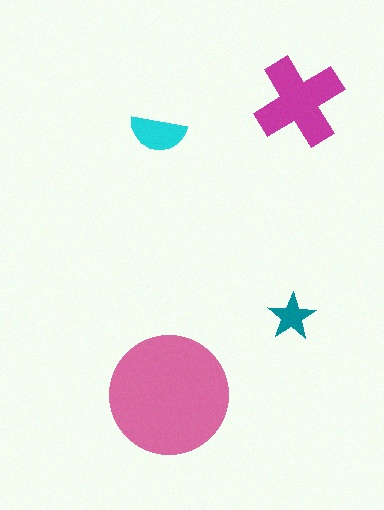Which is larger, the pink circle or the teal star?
The pink circle.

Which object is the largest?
The pink circle.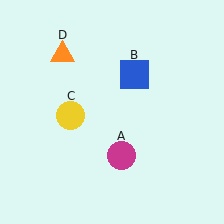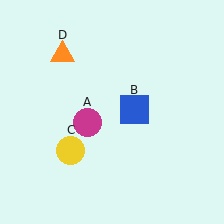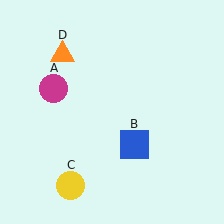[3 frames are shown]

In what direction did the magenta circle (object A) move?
The magenta circle (object A) moved up and to the left.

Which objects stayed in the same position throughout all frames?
Orange triangle (object D) remained stationary.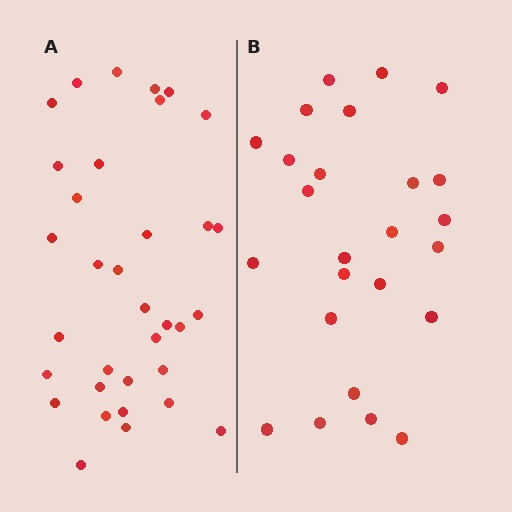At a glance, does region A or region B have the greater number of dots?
Region A (the left region) has more dots.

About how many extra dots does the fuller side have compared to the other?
Region A has roughly 8 or so more dots than region B.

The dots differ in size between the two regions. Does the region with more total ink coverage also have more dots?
No. Region B has more total ink coverage because its dots are larger, but region A actually contains more individual dots. Total area can be misleading — the number of items is what matters here.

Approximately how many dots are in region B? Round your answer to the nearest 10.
About 20 dots. (The exact count is 25, which rounds to 20.)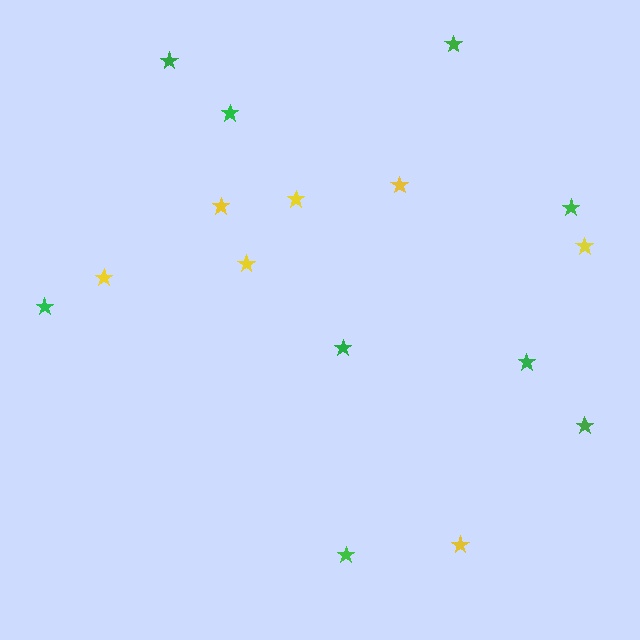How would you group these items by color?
There are 2 groups: one group of green stars (9) and one group of yellow stars (7).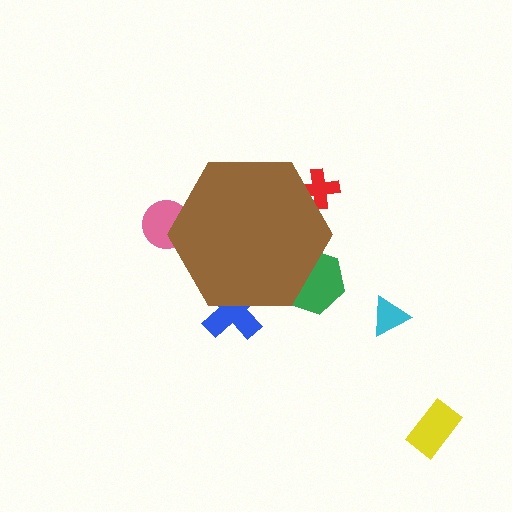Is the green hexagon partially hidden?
Yes, the green hexagon is partially hidden behind the brown hexagon.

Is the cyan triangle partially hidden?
No, the cyan triangle is fully visible.